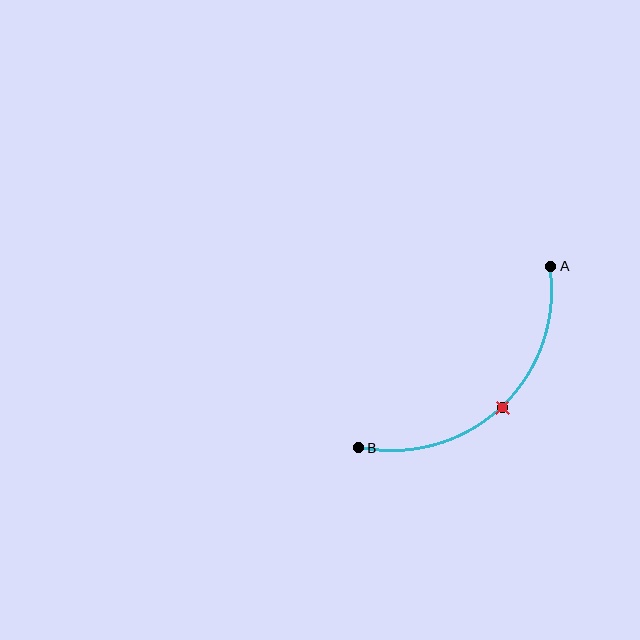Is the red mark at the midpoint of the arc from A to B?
Yes. The red mark lies on the arc at equal arc-length from both A and B — it is the arc midpoint.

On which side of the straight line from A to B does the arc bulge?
The arc bulges below and to the right of the straight line connecting A and B.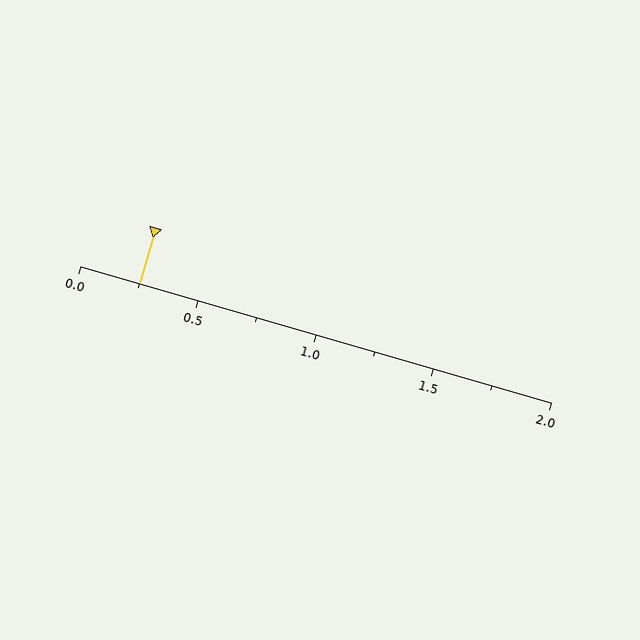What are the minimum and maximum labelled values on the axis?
The axis runs from 0.0 to 2.0.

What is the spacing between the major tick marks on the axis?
The major ticks are spaced 0.5 apart.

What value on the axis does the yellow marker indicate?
The marker indicates approximately 0.25.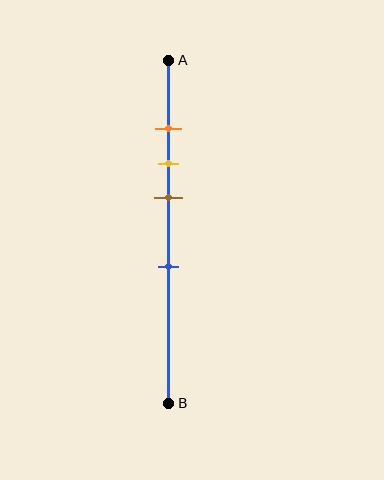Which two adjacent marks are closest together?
The orange and yellow marks are the closest adjacent pair.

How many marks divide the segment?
There are 4 marks dividing the segment.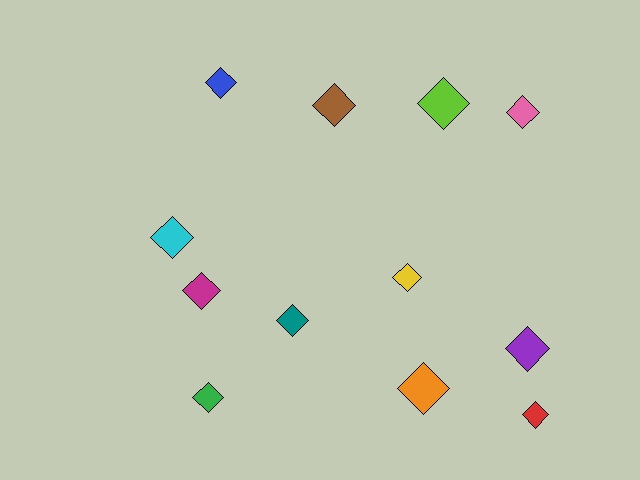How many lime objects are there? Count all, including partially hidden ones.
There is 1 lime object.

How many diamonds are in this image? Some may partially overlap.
There are 12 diamonds.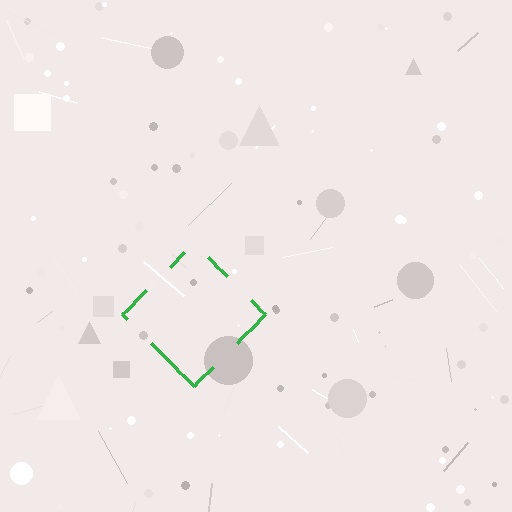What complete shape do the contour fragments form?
The contour fragments form a diamond.